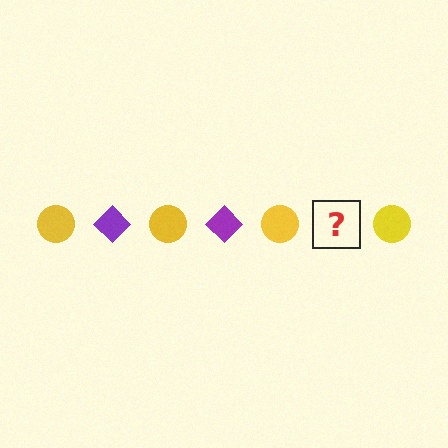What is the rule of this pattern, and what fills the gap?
The rule is that the pattern alternates between yellow circle and purple diamond. The gap should be filled with a purple diamond.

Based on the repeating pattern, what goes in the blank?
The blank should be a purple diamond.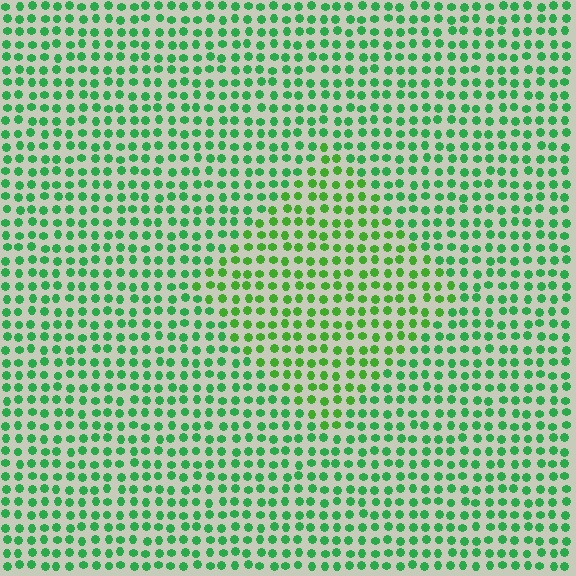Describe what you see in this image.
The image is filled with small green elements in a uniform arrangement. A diamond-shaped region is visible where the elements are tinted to a slightly different hue, forming a subtle color boundary.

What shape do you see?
I see a diamond.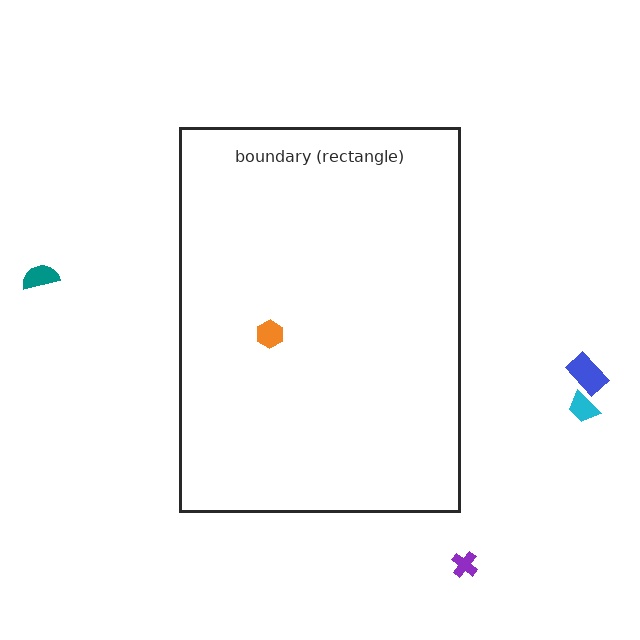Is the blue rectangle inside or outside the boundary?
Outside.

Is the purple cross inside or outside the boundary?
Outside.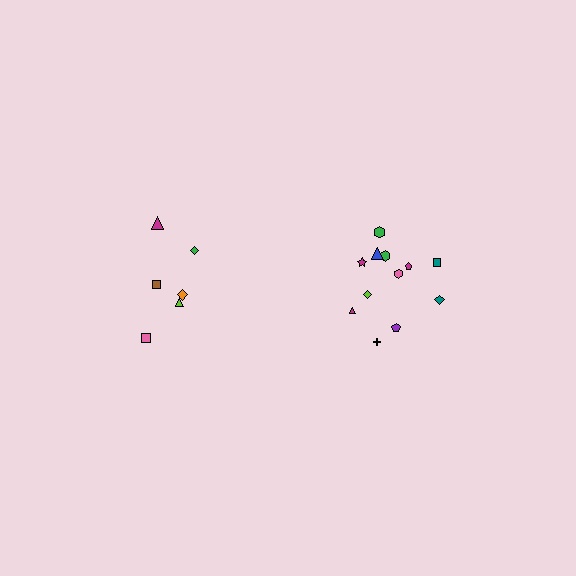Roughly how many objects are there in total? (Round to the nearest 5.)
Roughly 20 objects in total.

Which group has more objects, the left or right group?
The right group.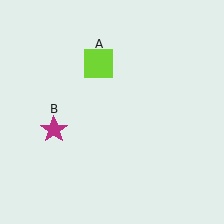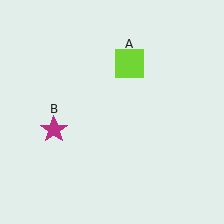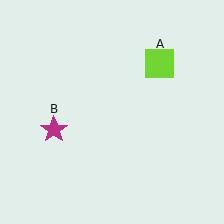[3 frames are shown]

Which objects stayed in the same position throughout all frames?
Magenta star (object B) remained stationary.